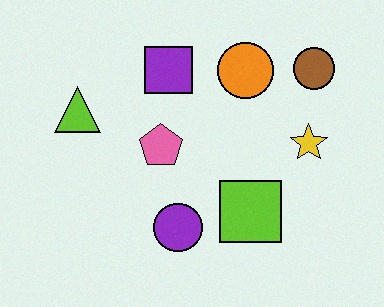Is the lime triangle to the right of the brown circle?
No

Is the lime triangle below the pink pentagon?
No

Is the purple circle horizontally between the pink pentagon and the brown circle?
Yes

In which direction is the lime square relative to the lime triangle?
The lime square is to the right of the lime triangle.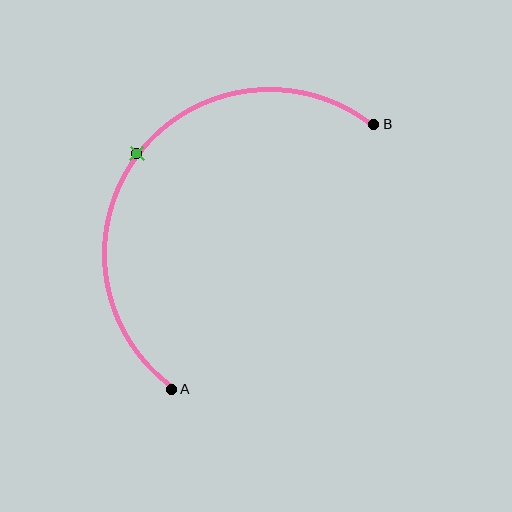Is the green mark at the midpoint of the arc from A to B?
Yes. The green mark lies on the arc at equal arc-length from both A and B — it is the arc midpoint.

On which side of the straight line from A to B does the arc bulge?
The arc bulges above and to the left of the straight line connecting A and B.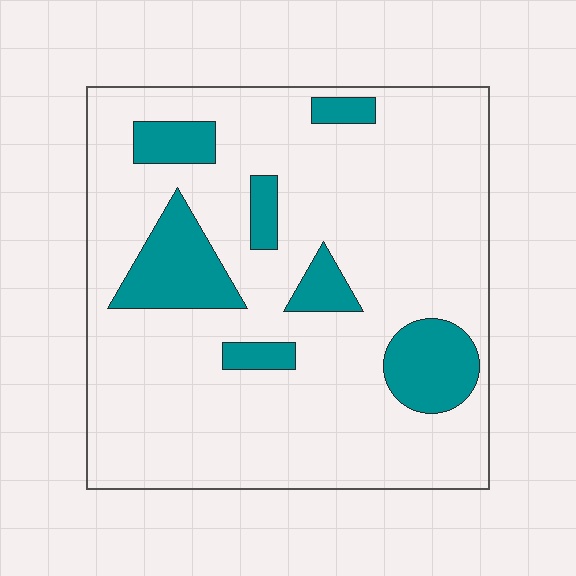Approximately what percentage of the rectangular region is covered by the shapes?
Approximately 15%.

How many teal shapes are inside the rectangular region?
7.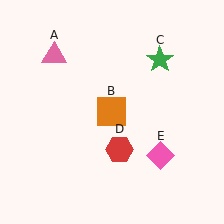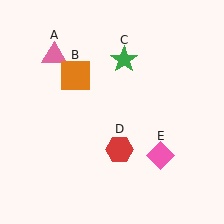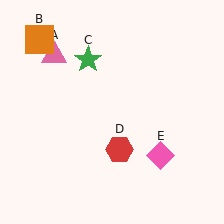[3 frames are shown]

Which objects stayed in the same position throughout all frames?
Pink triangle (object A) and red hexagon (object D) and pink diamond (object E) remained stationary.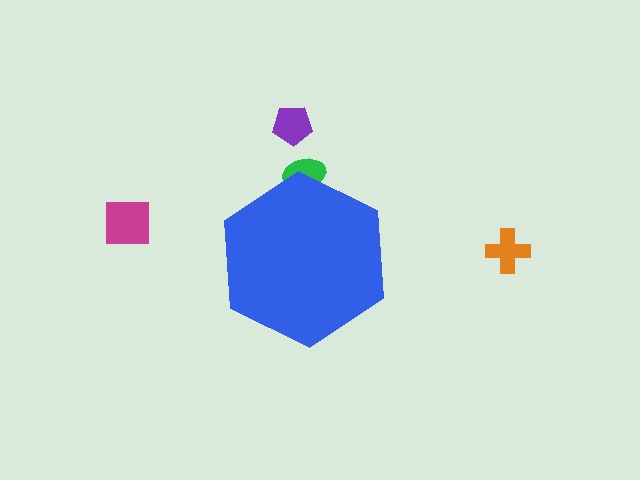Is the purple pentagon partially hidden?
No, the purple pentagon is fully visible.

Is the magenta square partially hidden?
No, the magenta square is fully visible.